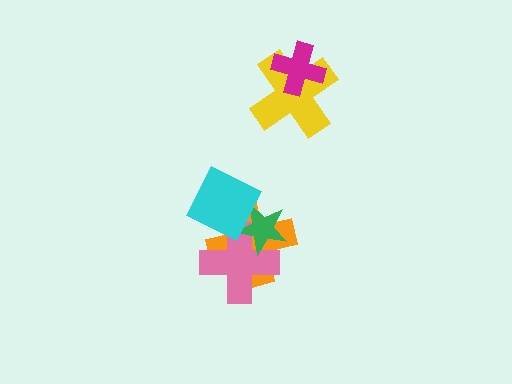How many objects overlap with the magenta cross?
1 object overlaps with the magenta cross.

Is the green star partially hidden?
Yes, it is partially covered by another shape.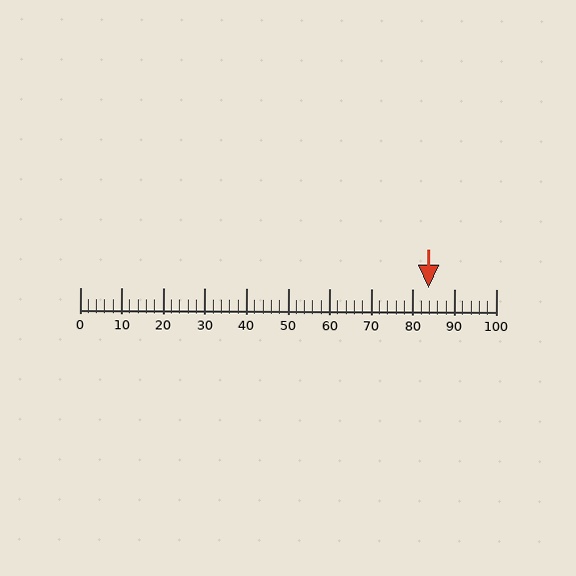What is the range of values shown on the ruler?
The ruler shows values from 0 to 100.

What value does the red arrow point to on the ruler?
The red arrow points to approximately 84.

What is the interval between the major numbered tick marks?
The major tick marks are spaced 10 units apart.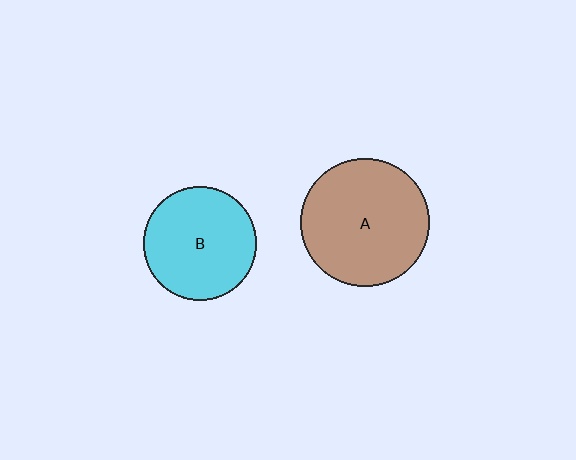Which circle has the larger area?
Circle A (brown).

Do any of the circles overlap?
No, none of the circles overlap.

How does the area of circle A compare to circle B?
Approximately 1.3 times.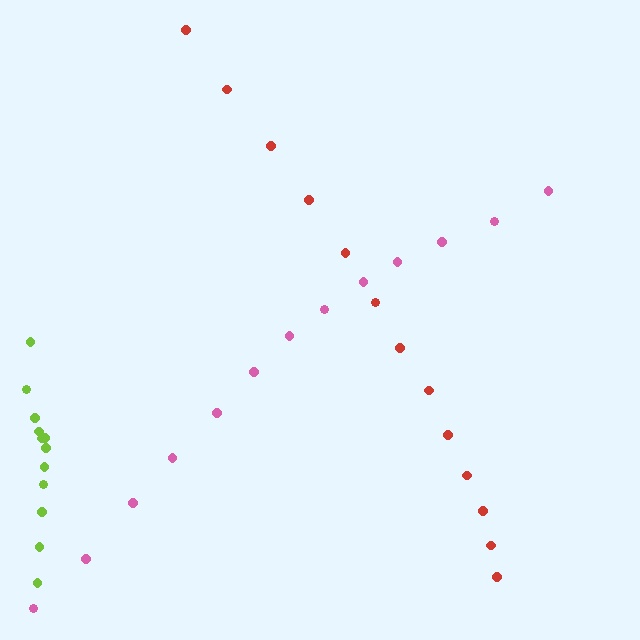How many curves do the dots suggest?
There are 3 distinct paths.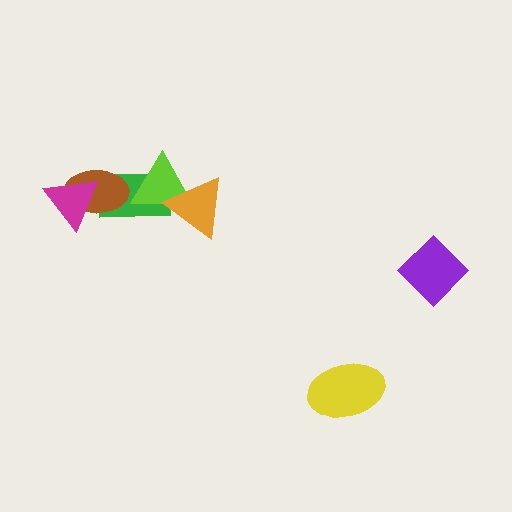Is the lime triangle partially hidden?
Yes, it is partially covered by another shape.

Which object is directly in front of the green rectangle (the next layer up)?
The lime triangle is directly in front of the green rectangle.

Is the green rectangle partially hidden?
Yes, it is partially covered by another shape.